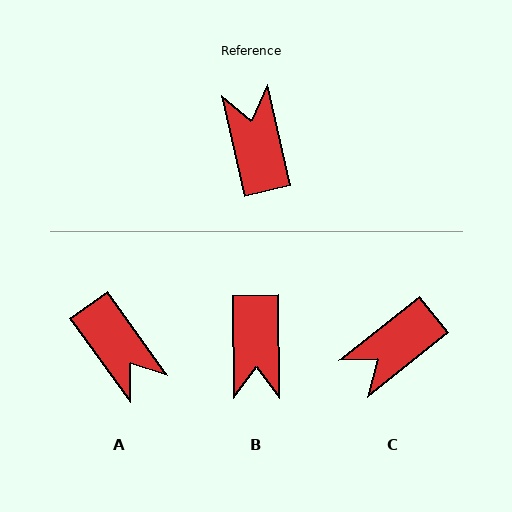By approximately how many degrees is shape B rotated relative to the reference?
Approximately 168 degrees counter-clockwise.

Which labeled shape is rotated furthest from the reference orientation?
B, about 168 degrees away.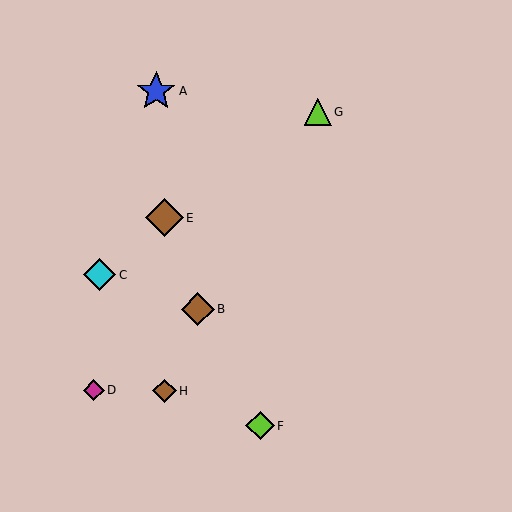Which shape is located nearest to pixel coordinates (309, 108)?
The lime triangle (labeled G) at (318, 112) is nearest to that location.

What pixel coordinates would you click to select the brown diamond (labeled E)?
Click at (164, 218) to select the brown diamond E.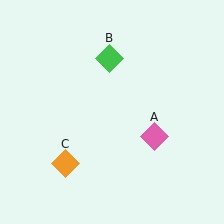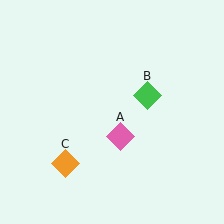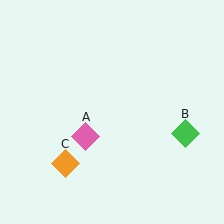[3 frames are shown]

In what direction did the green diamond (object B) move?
The green diamond (object B) moved down and to the right.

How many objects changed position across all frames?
2 objects changed position: pink diamond (object A), green diamond (object B).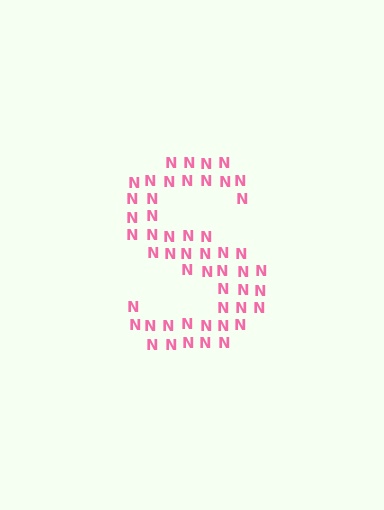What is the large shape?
The large shape is the letter S.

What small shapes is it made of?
It is made of small letter N's.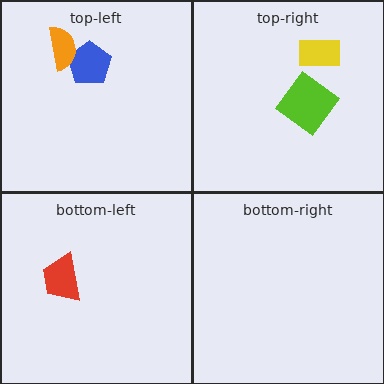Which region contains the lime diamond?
The top-right region.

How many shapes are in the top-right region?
2.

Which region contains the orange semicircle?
The top-left region.